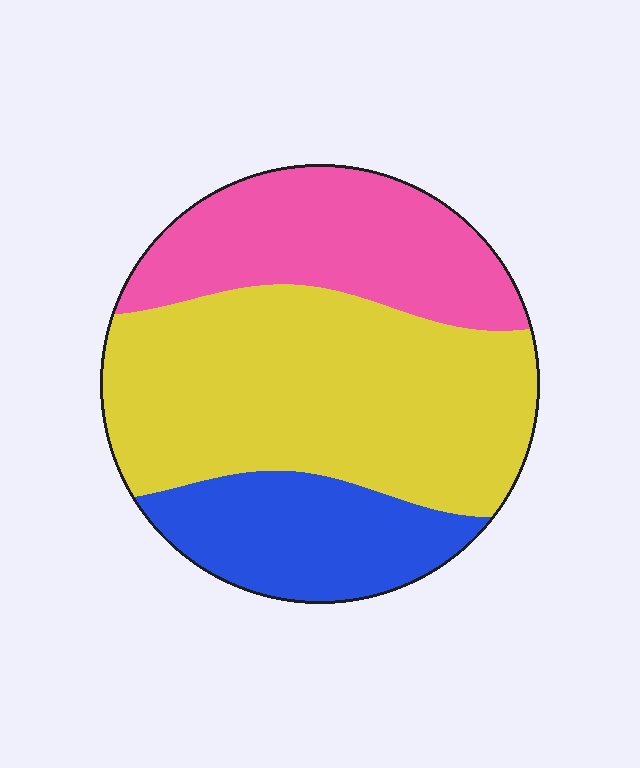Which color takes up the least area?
Blue, at roughly 20%.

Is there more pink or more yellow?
Yellow.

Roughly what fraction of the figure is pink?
Pink takes up about one quarter (1/4) of the figure.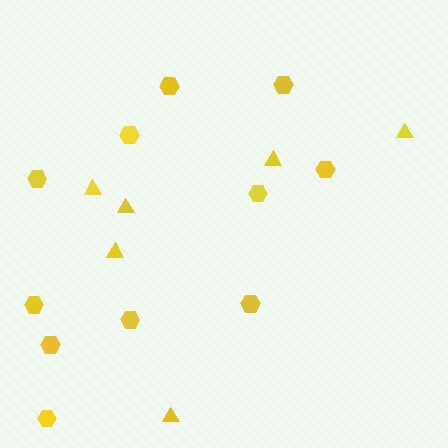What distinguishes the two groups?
There are 2 groups: one group of hexagons (11) and one group of triangles (6).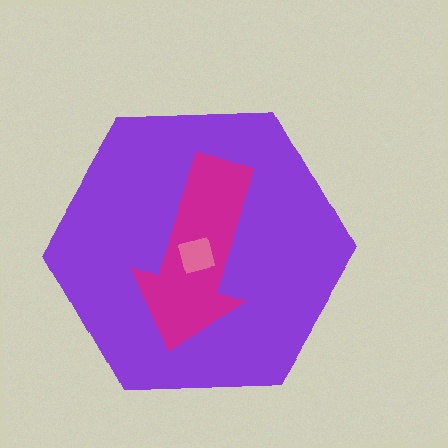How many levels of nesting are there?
3.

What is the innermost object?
The pink square.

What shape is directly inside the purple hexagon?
The magenta arrow.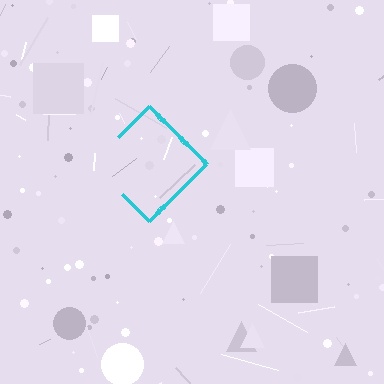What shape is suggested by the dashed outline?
The dashed outline suggests a diamond.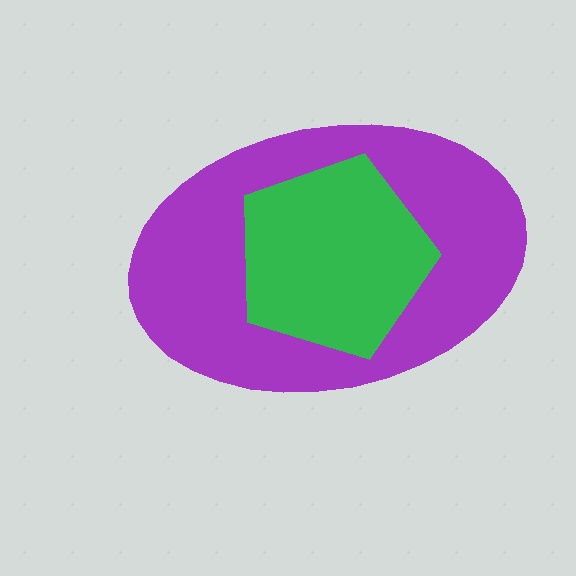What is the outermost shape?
The purple ellipse.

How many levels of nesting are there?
2.